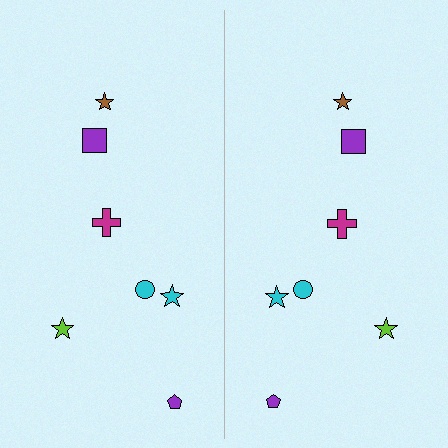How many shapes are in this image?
There are 14 shapes in this image.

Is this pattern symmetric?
Yes, this pattern has bilateral (reflection) symmetry.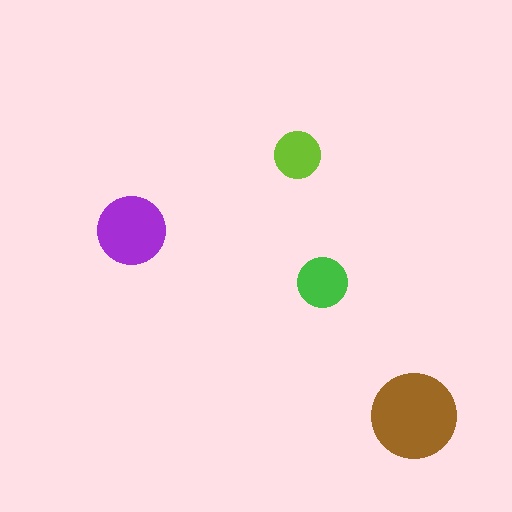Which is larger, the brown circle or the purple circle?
The brown one.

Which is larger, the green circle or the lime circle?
The green one.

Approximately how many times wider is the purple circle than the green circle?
About 1.5 times wider.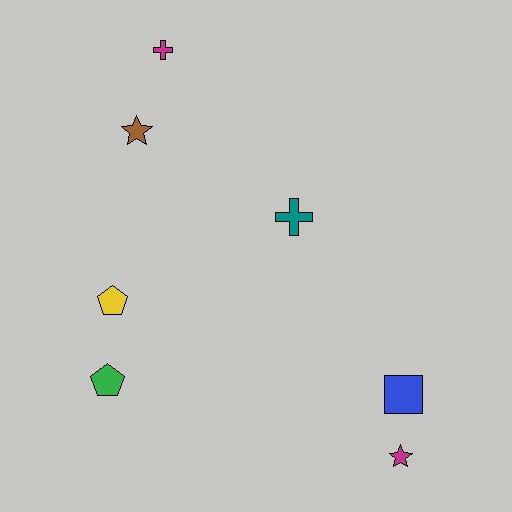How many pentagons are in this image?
There are 2 pentagons.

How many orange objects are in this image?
There are no orange objects.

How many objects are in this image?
There are 7 objects.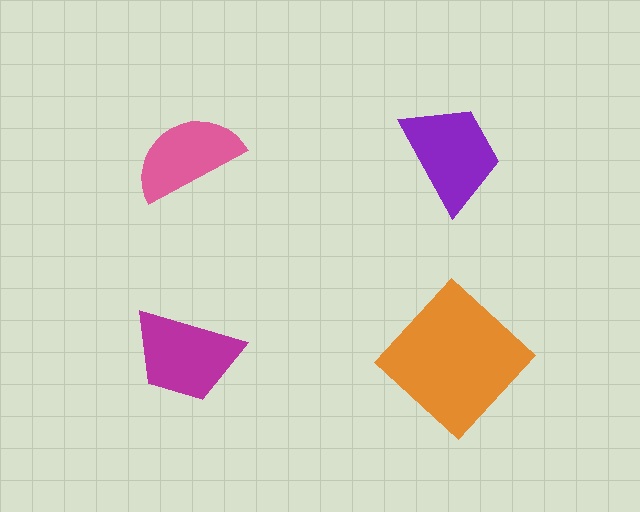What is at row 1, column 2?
A purple trapezoid.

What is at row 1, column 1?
A pink semicircle.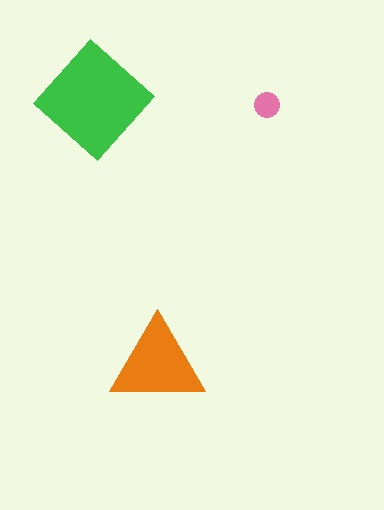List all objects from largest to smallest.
The green diamond, the orange triangle, the pink circle.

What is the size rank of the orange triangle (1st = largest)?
2nd.